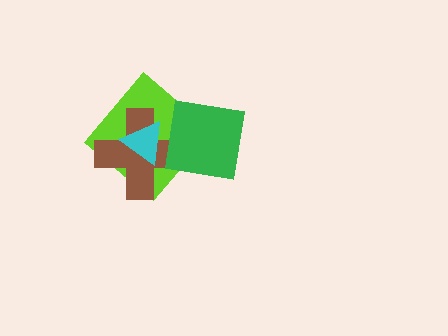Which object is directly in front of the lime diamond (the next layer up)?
The brown cross is directly in front of the lime diamond.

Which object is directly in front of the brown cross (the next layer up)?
The green square is directly in front of the brown cross.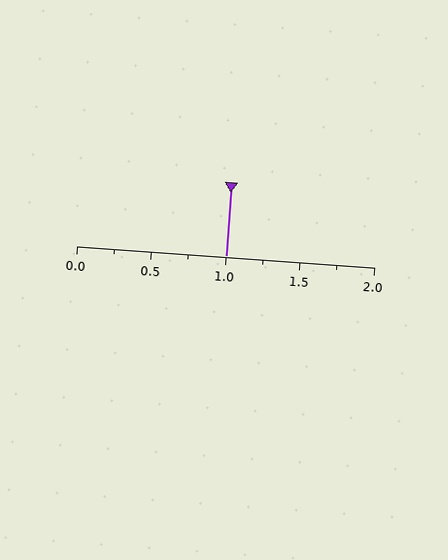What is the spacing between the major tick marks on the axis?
The major ticks are spaced 0.5 apart.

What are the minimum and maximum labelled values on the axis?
The axis runs from 0.0 to 2.0.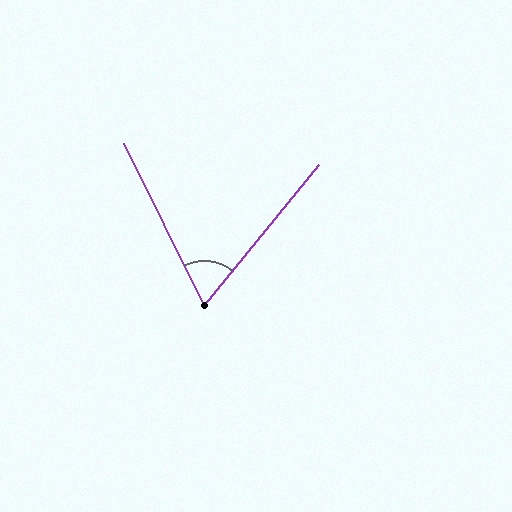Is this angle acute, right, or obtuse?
It is acute.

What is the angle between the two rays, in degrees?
Approximately 65 degrees.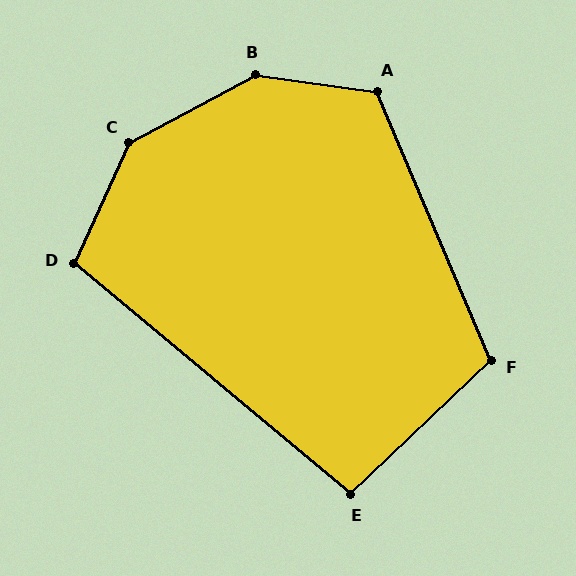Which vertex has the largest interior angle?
B, at approximately 144 degrees.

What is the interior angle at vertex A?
Approximately 121 degrees (obtuse).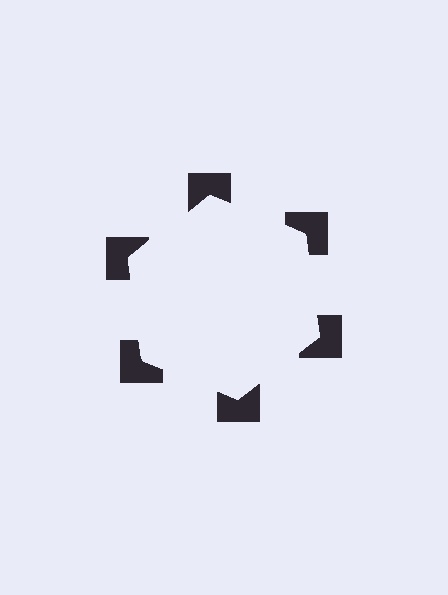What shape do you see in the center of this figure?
An illusory hexagon — its edges are inferred from the aligned wedge cuts in the notched squares, not physically drawn.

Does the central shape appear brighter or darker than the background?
It typically appears slightly brighter than the background, even though no actual brightness change is drawn.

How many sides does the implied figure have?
6 sides.